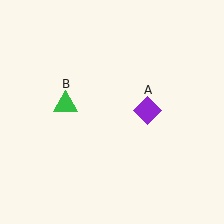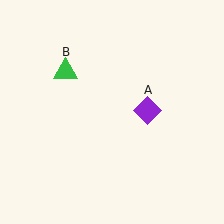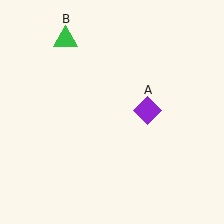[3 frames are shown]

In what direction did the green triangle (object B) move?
The green triangle (object B) moved up.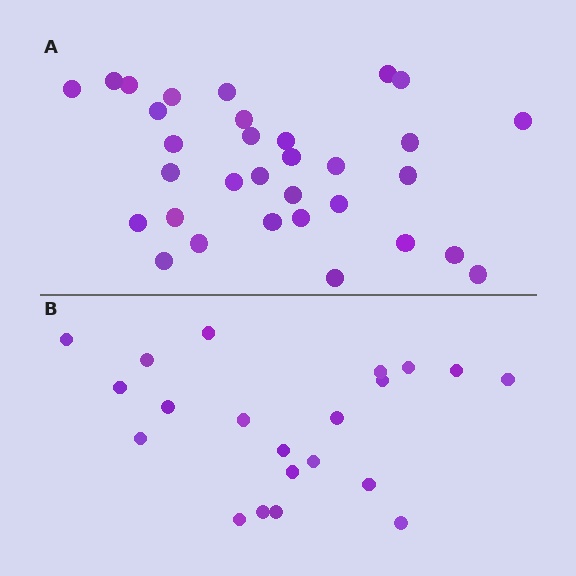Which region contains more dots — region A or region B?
Region A (the top region) has more dots.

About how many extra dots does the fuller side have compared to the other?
Region A has roughly 12 or so more dots than region B.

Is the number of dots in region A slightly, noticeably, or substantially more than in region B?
Region A has substantially more. The ratio is roughly 1.5 to 1.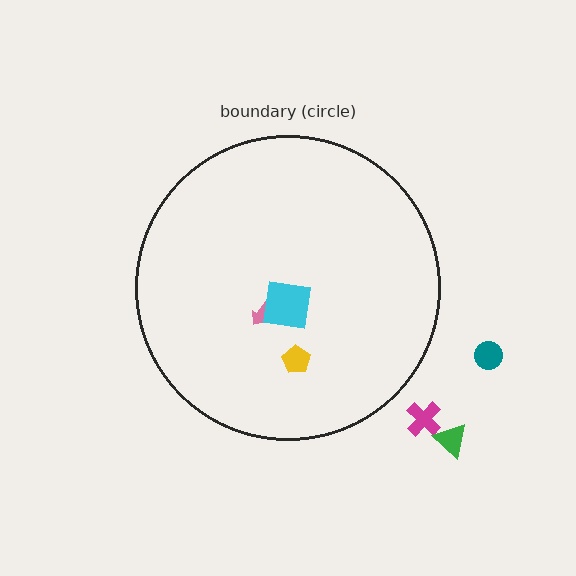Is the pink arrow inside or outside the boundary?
Inside.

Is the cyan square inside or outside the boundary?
Inside.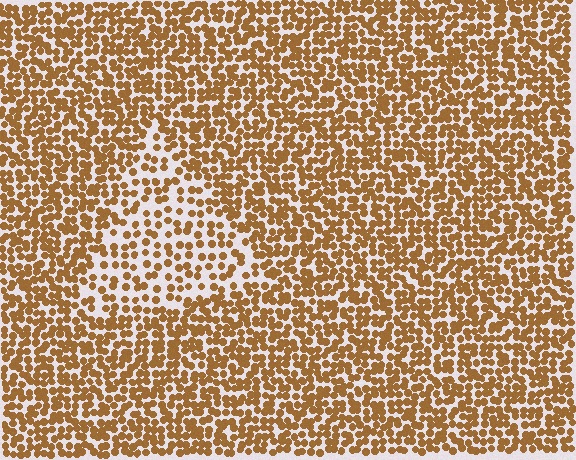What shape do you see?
I see a triangle.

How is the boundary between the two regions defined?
The boundary is defined by a change in element density (approximately 1.9x ratio). All elements are the same color, size, and shape.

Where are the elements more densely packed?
The elements are more densely packed outside the triangle boundary.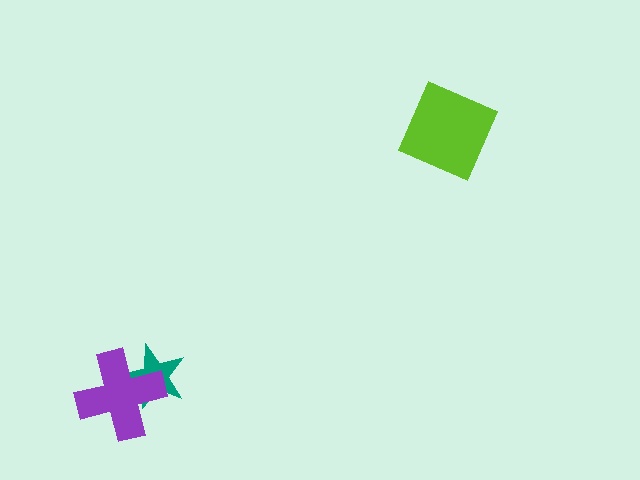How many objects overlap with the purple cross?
1 object overlaps with the purple cross.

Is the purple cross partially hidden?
No, no other shape covers it.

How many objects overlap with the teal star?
1 object overlaps with the teal star.